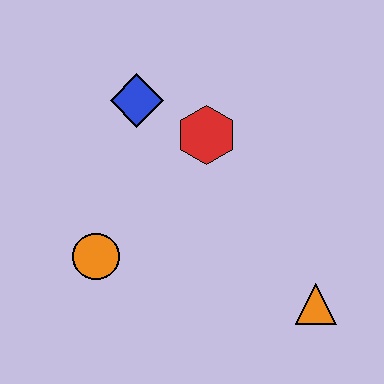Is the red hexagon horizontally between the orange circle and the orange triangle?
Yes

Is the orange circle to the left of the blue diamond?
Yes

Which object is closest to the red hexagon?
The blue diamond is closest to the red hexagon.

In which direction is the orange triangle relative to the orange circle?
The orange triangle is to the right of the orange circle.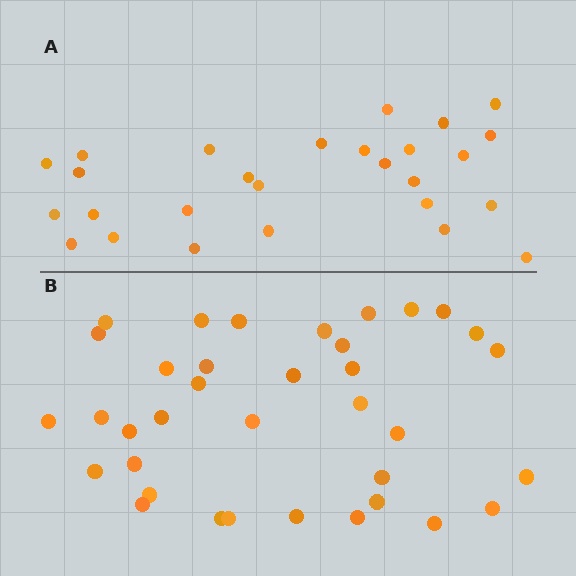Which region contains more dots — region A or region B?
Region B (the bottom region) has more dots.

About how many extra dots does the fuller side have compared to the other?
Region B has roughly 8 or so more dots than region A.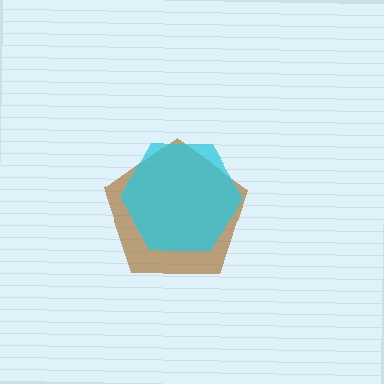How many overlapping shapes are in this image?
There are 2 overlapping shapes in the image.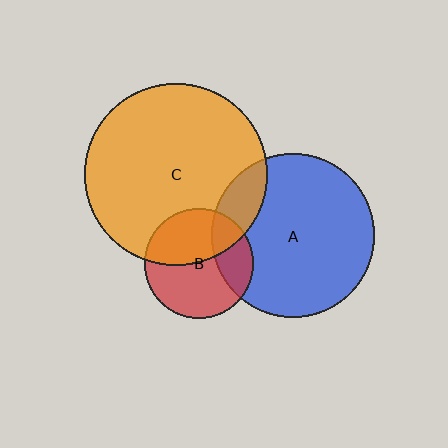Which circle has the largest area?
Circle C (orange).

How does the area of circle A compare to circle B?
Approximately 2.2 times.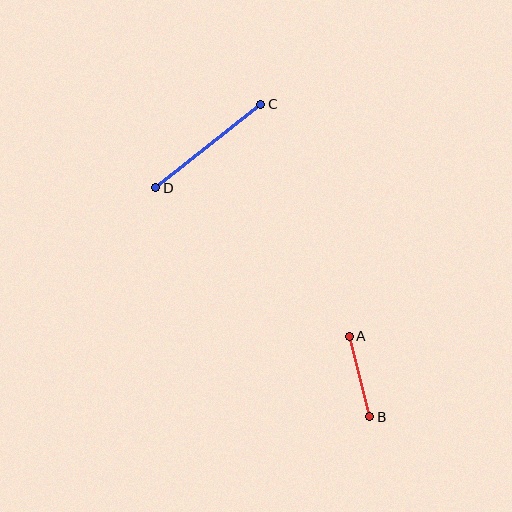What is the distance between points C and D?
The distance is approximately 134 pixels.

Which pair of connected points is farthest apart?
Points C and D are farthest apart.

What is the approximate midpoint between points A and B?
The midpoint is at approximately (359, 376) pixels.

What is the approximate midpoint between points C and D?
The midpoint is at approximately (208, 146) pixels.